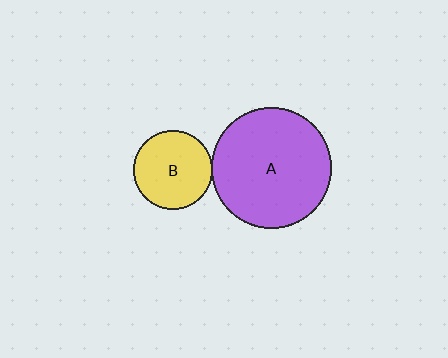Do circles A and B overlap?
Yes.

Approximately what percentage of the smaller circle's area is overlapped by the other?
Approximately 5%.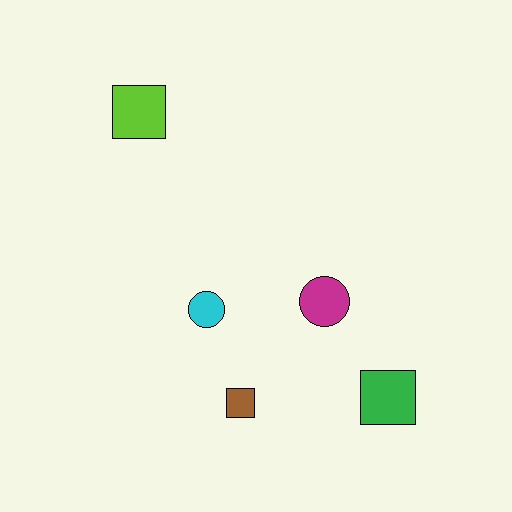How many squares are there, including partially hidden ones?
There are 3 squares.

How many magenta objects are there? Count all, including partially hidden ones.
There is 1 magenta object.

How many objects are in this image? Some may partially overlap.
There are 5 objects.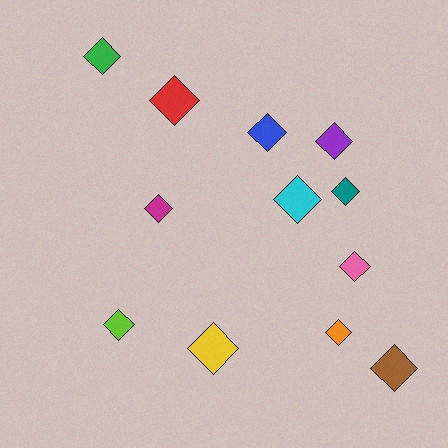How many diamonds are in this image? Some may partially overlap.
There are 12 diamonds.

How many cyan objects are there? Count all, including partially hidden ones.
There is 1 cyan object.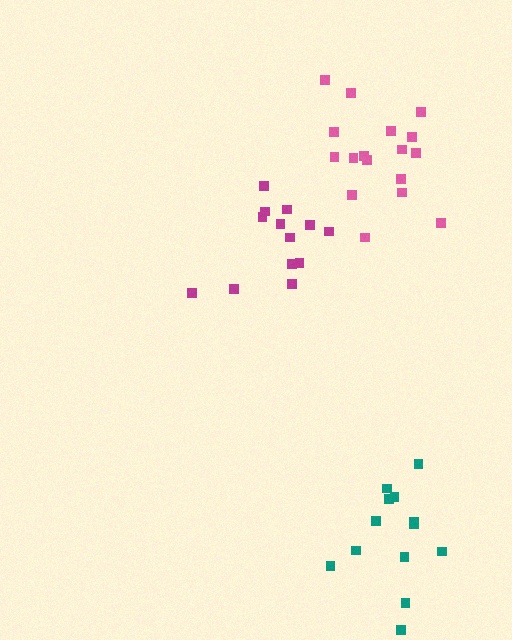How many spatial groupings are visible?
There are 3 spatial groupings.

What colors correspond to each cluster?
The clusters are colored: magenta, pink, teal.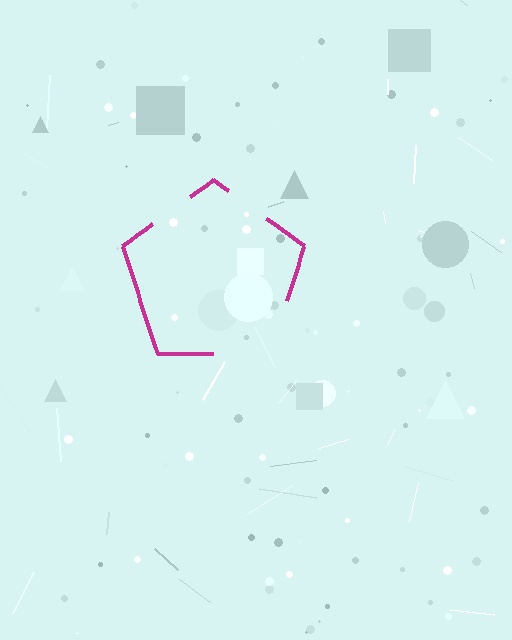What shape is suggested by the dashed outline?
The dashed outline suggests a pentagon.